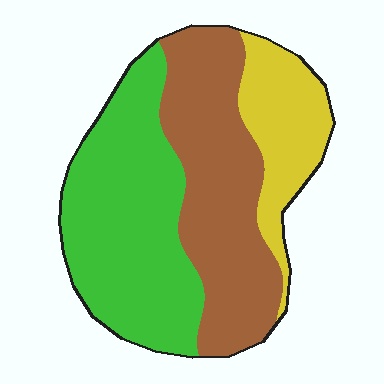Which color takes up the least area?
Yellow, at roughly 20%.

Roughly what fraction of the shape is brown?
Brown takes up between a third and a half of the shape.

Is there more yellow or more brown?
Brown.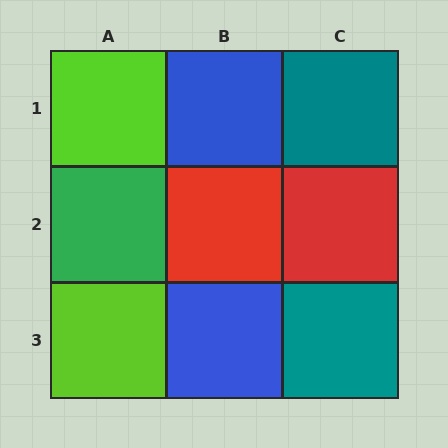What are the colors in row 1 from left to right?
Lime, blue, teal.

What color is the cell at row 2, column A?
Green.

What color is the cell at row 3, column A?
Lime.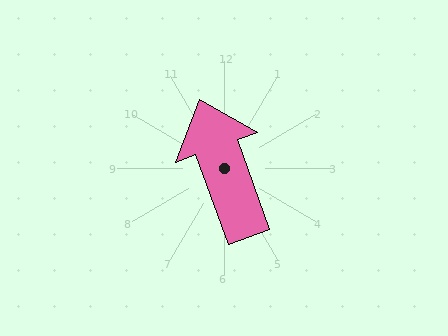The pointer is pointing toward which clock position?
Roughly 11 o'clock.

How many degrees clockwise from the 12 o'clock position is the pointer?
Approximately 340 degrees.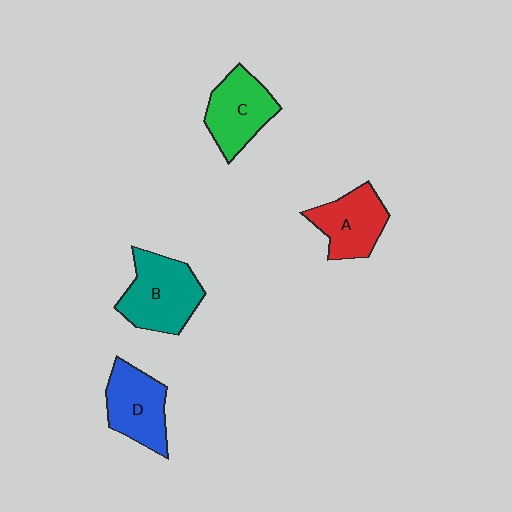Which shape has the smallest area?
Shape A (red).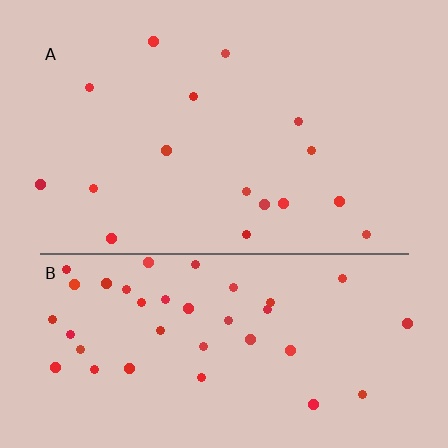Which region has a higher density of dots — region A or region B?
B (the bottom).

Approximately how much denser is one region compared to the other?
Approximately 2.5× — region B over region A.